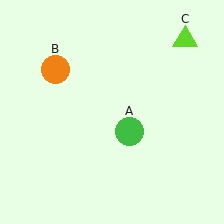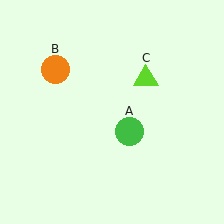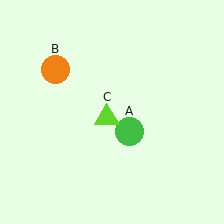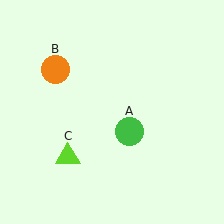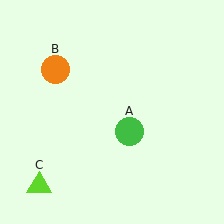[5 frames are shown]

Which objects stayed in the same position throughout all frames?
Green circle (object A) and orange circle (object B) remained stationary.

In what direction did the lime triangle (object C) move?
The lime triangle (object C) moved down and to the left.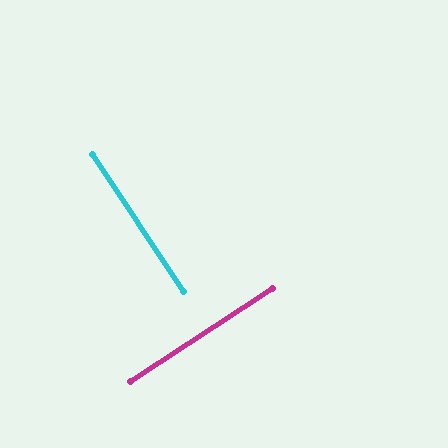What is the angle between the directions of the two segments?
Approximately 90 degrees.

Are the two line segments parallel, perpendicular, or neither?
Perpendicular — they meet at approximately 90°.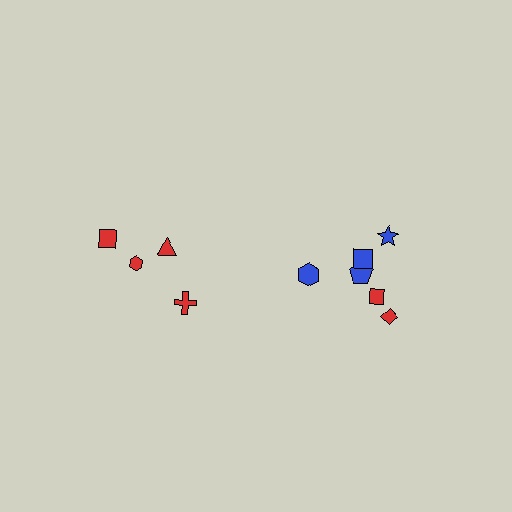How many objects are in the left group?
There are 4 objects.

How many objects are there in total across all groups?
There are 10 objects.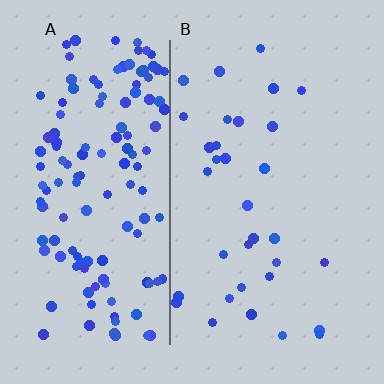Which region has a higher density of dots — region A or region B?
A (the left).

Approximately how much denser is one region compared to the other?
Approximately 4.3× — region A over region B.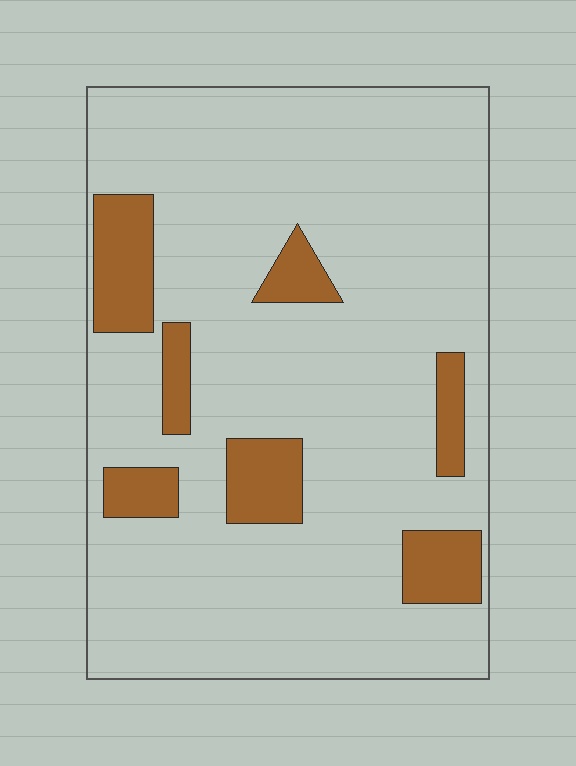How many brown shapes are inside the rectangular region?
7.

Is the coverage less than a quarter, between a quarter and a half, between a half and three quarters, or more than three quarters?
Less than a quarter.